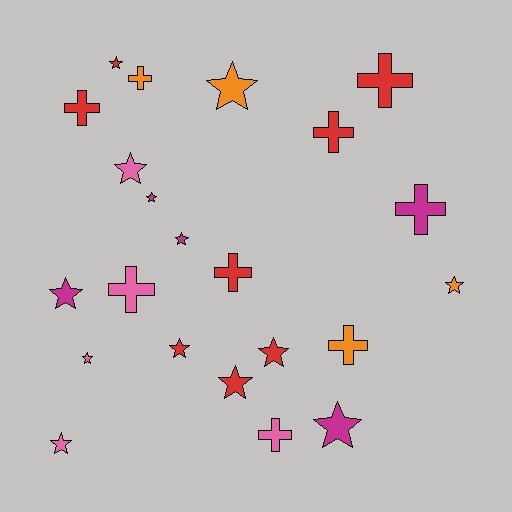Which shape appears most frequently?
Star, with 13 objects.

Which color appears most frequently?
Red, with 8 objects.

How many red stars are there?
There are 4 red stars.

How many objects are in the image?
There are 22 objects.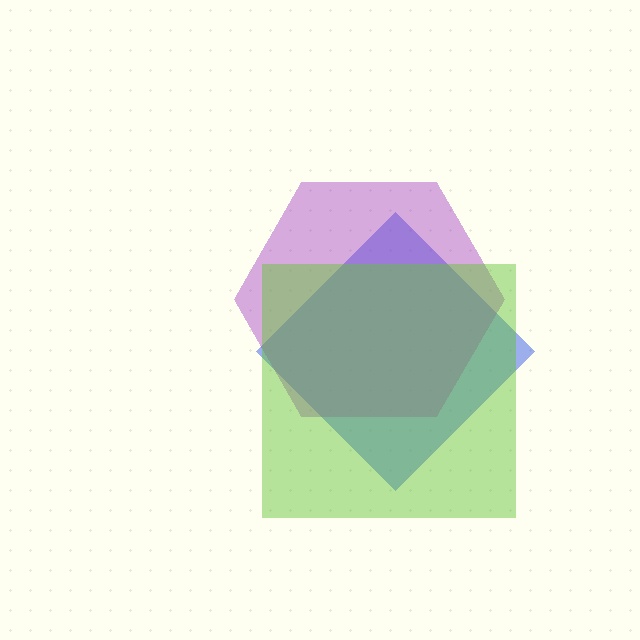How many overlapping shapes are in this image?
There are 3 overlapping shapes in the image.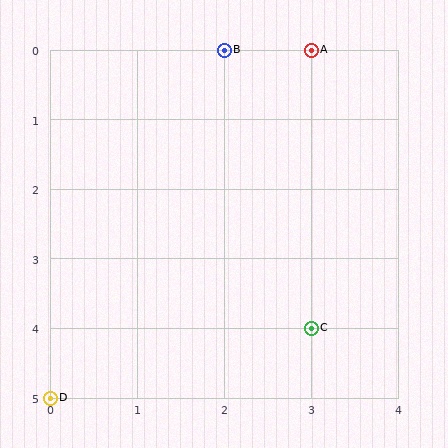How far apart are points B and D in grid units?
Points B and D are 2 columns and 5 rows apart (about 5.4 grid units diagonally).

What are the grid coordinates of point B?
Point B is at grid coordinates (2, 0).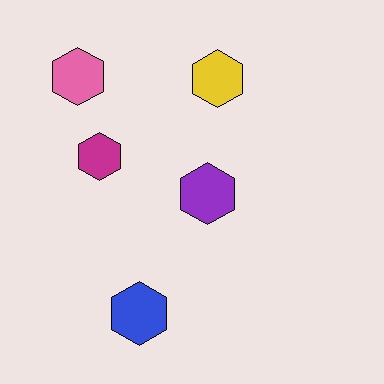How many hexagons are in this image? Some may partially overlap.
There are 5 hexagons.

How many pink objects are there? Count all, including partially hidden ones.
There is 1 pink object.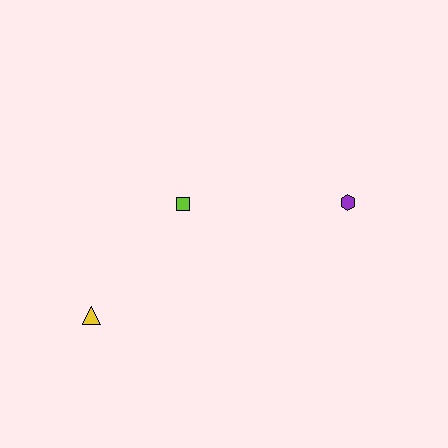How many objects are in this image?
There are 3 objects.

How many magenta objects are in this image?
There are no magenta objects.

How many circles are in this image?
There are no circles.